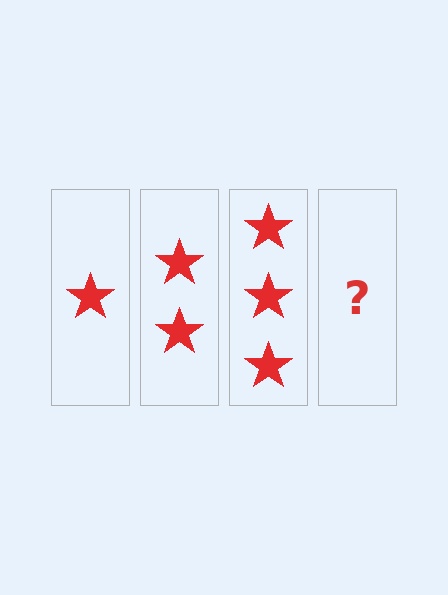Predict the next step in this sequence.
The next step is 4 stars.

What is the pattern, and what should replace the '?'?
The pattern is that each step adds one more star. The '?' should be 4 stars.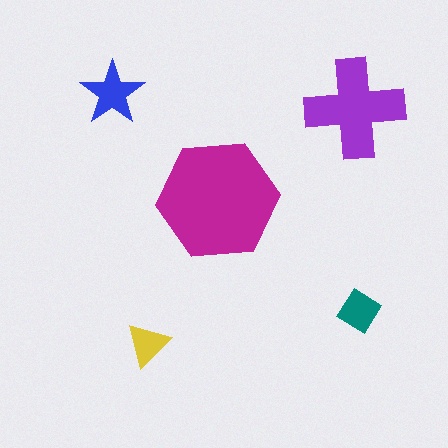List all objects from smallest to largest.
The yellow triangle, the teal diamond, the blue star, the purple cross, the magenta hexagon.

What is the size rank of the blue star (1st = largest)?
3rd.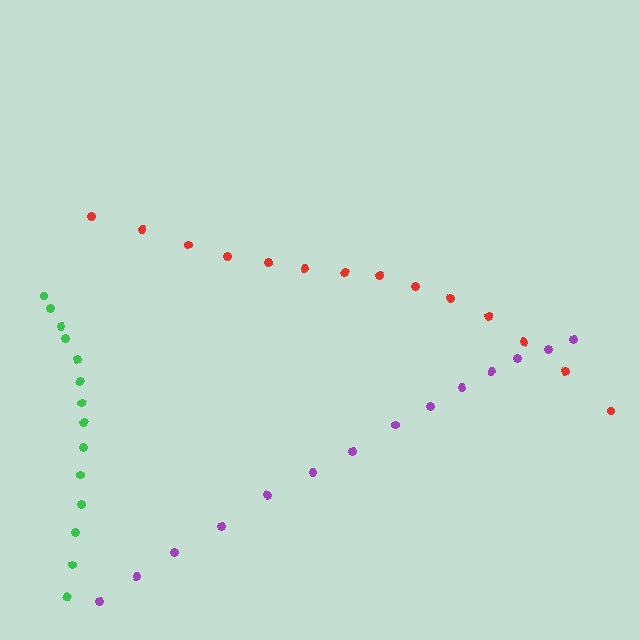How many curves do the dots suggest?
There are 3 distinct paths.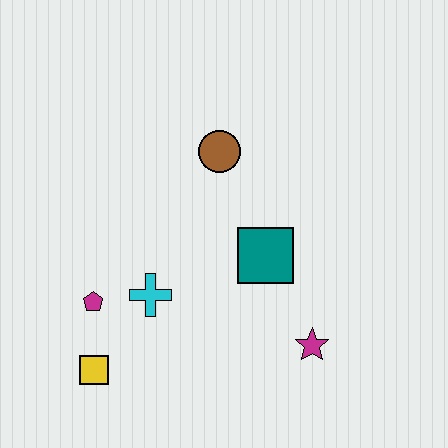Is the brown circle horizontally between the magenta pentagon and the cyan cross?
No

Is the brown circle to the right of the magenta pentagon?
Yes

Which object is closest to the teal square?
The magenta star is closest to the teal square.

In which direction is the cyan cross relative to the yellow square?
The cyan cross is above the yellow square.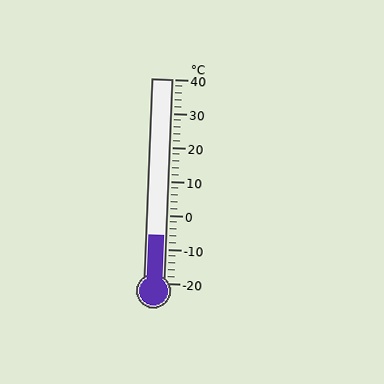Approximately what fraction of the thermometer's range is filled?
The thermometer is filled to approximately 25% of its range.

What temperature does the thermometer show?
The thermometer shows approximately -6°C.